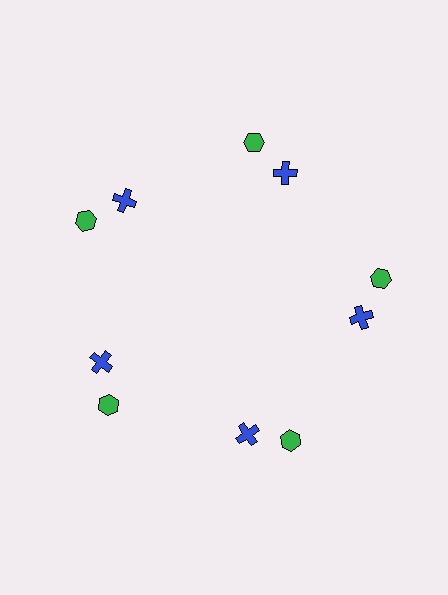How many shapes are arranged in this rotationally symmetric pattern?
There are 10 shapes, arranged in 5 groups of 2.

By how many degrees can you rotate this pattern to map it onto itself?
The pattern maps onto itself every 72 degrees of rotation.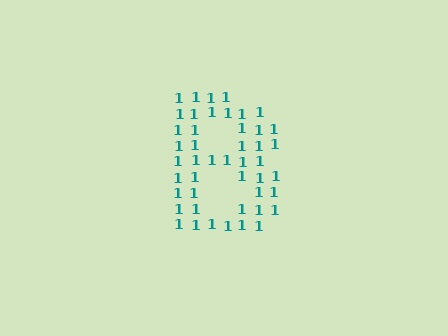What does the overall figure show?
The overall figure shows the letter B.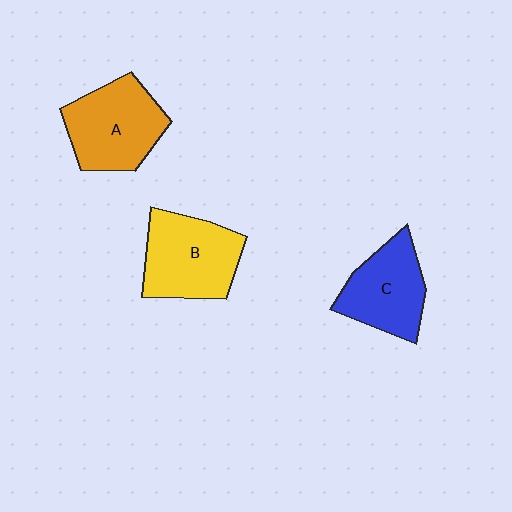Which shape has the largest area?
Shape B (yellow).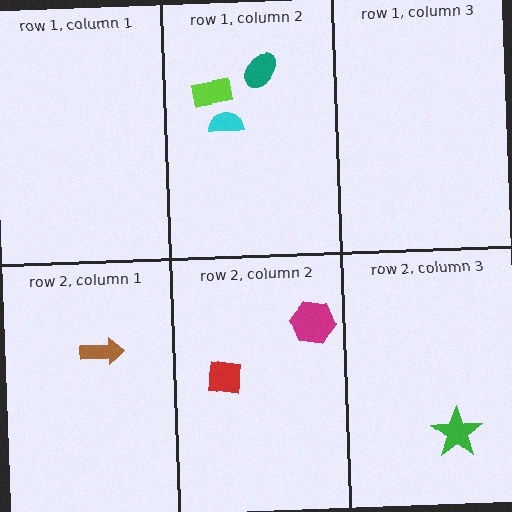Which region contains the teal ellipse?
The row 1, column 2 region.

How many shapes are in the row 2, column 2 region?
2.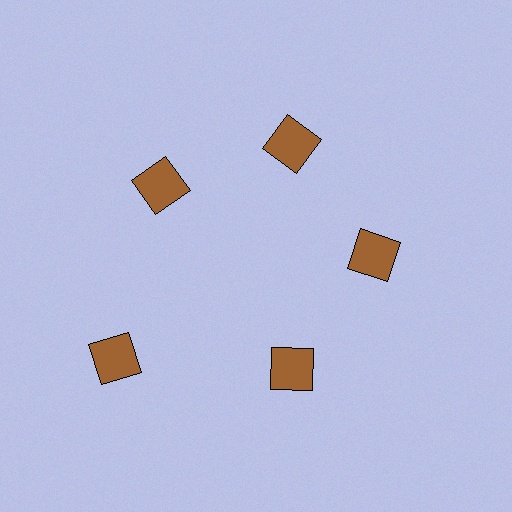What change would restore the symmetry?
The symmetry would be restored by moving it inward, back onto the ring so that all 5 squares sit at equal angles and equal distance from the center.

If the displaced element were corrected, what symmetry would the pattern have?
It would have 5-fold rotational symmetry — the pattern would map onto itself every 72 degrees.